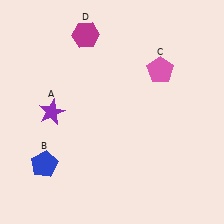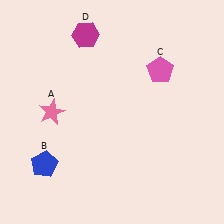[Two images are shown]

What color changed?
The star (A) changed from purple in Image 1 to pink in Image 2.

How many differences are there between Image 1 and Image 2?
There is 1 difference between the two images.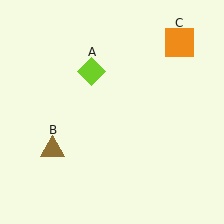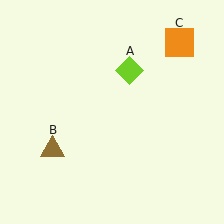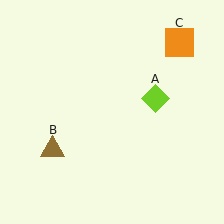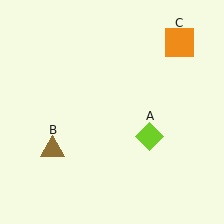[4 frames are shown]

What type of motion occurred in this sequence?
The lime diamond (object A) rotated clockwise around the center of the scene.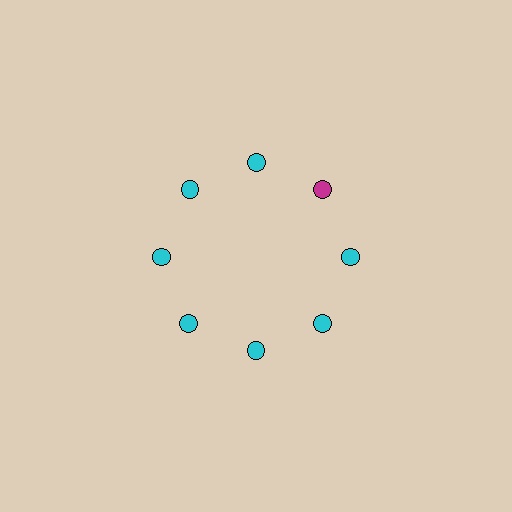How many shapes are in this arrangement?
There are 8 shapes arranged in a ring pattern.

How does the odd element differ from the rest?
It has a different color: magenta instead of cyan.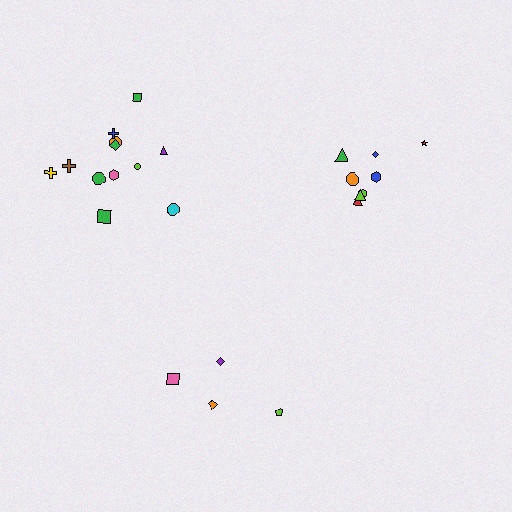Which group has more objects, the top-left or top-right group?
The top-left group.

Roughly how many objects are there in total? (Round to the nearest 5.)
Roughly 25 objects in total.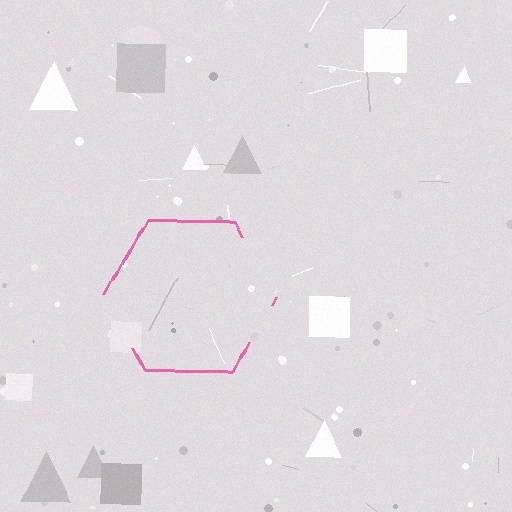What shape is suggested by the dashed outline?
The dashed outline suggests a hexagon.